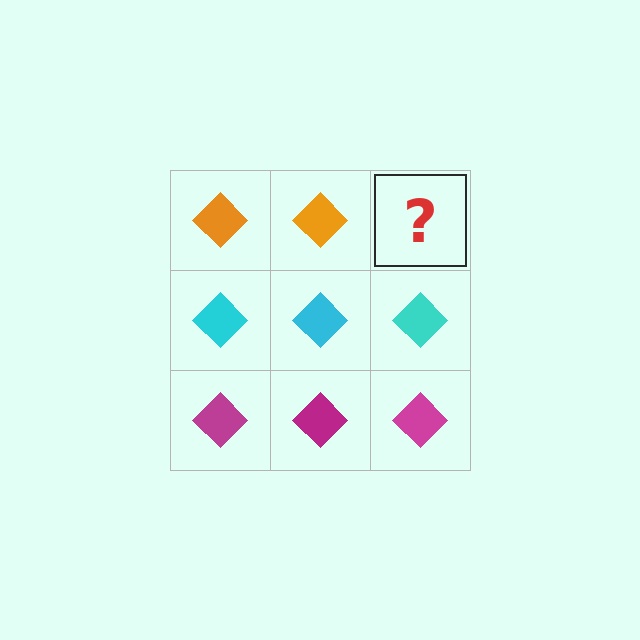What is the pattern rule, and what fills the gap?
The rule is that each row has a consistent color. The gap should be filled with an orange diamond.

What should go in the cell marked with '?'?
The missing cell should contain an orange diamond.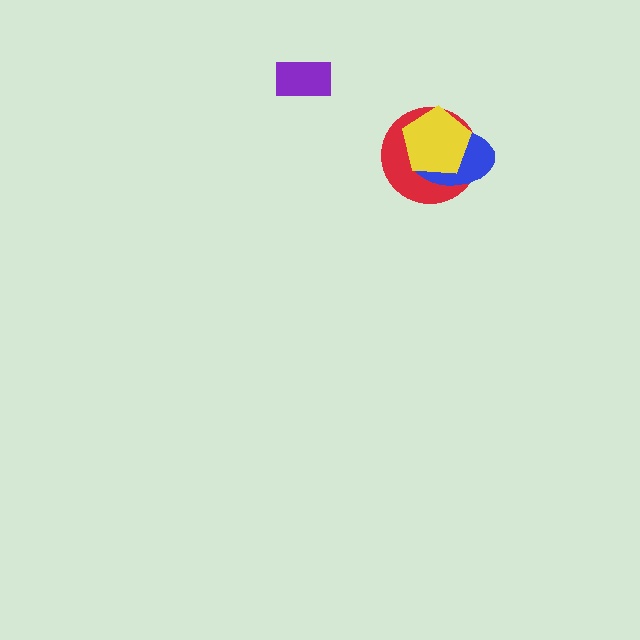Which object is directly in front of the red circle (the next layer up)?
The blue ellipse is directly in front of the red circle.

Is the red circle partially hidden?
Yes, it is partially covered by another shape.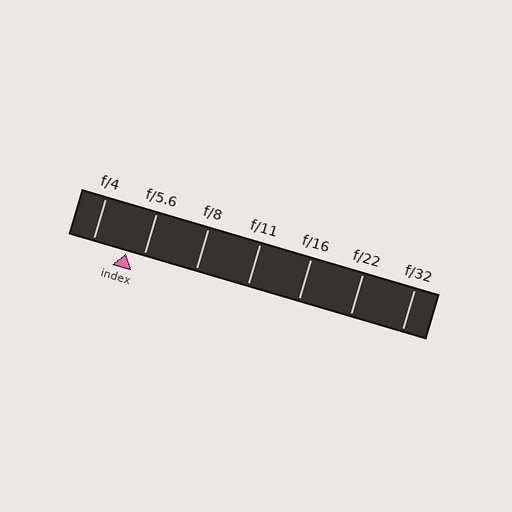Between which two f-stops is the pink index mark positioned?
The index mark is between f/4 and f/5.6.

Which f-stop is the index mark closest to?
The index mark is closest to f/5.6.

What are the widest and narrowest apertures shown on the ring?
The widest aperture shown is f/4 and the narrowest is f/32.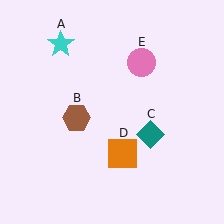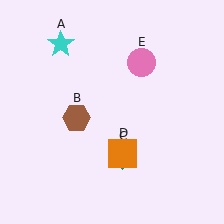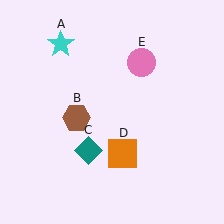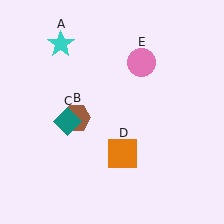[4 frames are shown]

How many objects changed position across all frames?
1 object changed position: teal diamond (object C).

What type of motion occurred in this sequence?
The teal diamond (object C) rotated clockwise around the center of the scene.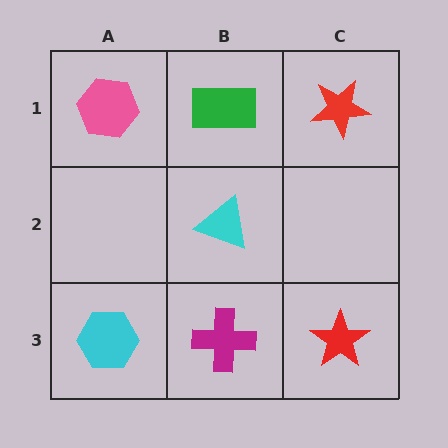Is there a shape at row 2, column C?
No, that cell is empty.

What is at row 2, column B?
A cyan triangle.